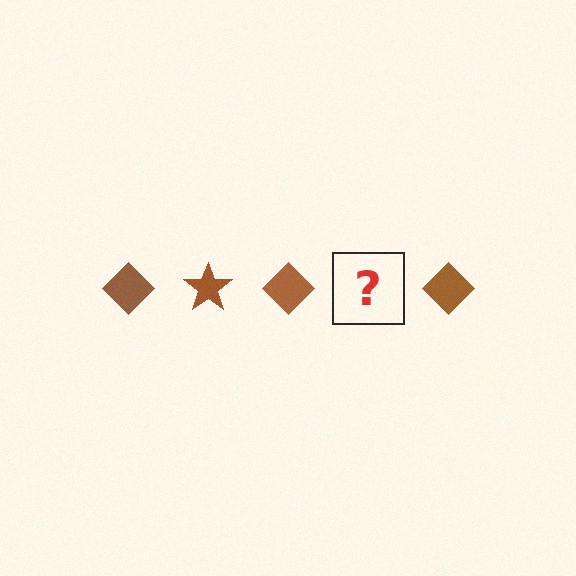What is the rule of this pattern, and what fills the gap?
The rule is that the pattern cycles through diamond, star shapes in brown. The gap should be filled with a brown star.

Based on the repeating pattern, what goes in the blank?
The blank should be a brown star.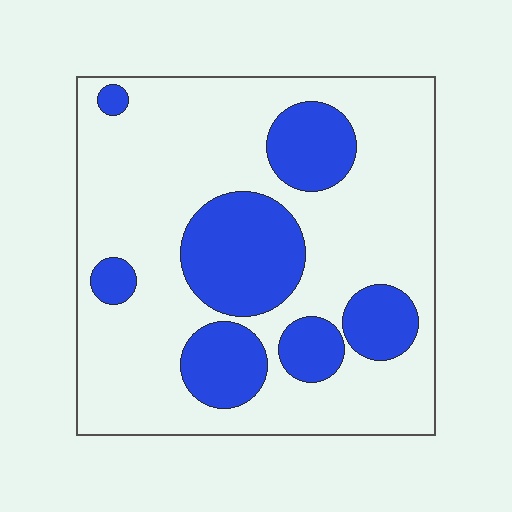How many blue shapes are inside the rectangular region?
7.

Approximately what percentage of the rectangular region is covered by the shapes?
Approximately 30%.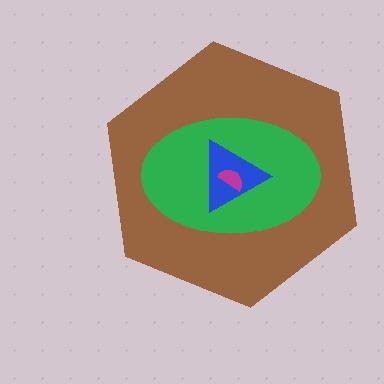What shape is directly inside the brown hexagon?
The green ellipse.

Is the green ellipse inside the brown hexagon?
Yes.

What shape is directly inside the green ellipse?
The blue triangle.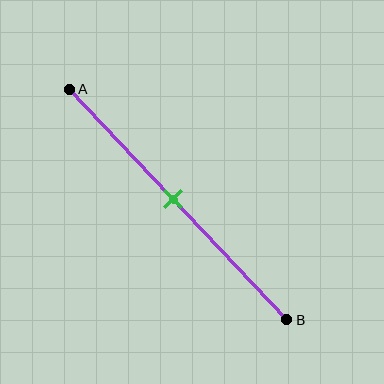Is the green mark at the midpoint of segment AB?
Yes, the mark is approximately at the midpoint.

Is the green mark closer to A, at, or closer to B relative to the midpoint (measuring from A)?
The green mark is approximately at the midpoint of segment AB.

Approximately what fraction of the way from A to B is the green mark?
The green mark is approximately 50% of the way from A to B.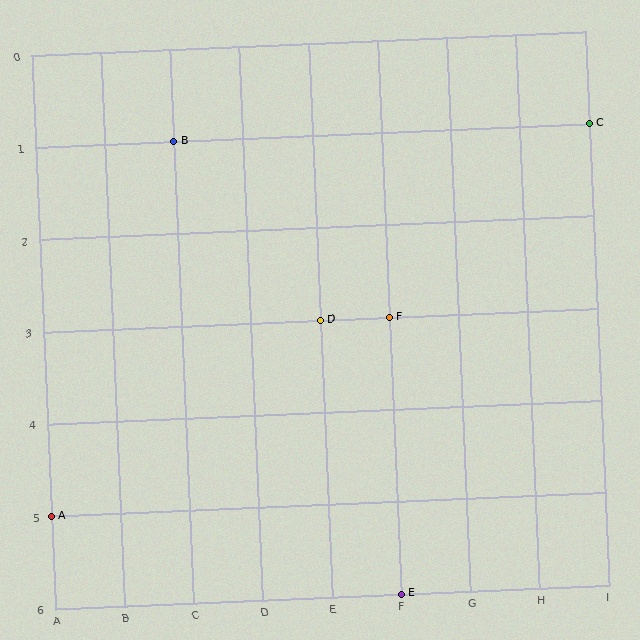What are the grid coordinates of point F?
Point F is at grid coordinates (F, 3).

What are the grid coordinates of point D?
Point D is at grid coordinates (E, 3).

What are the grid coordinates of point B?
Point B is at grid coordinates (C, 1).